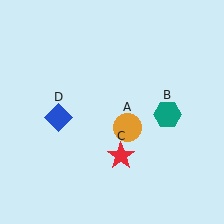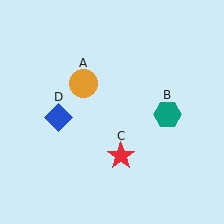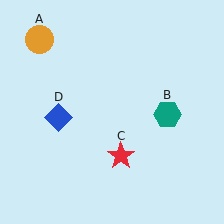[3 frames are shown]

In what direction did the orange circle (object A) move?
The orange circle (object A) moved up and to the left.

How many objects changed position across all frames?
1 object changed position: orange circle (object A).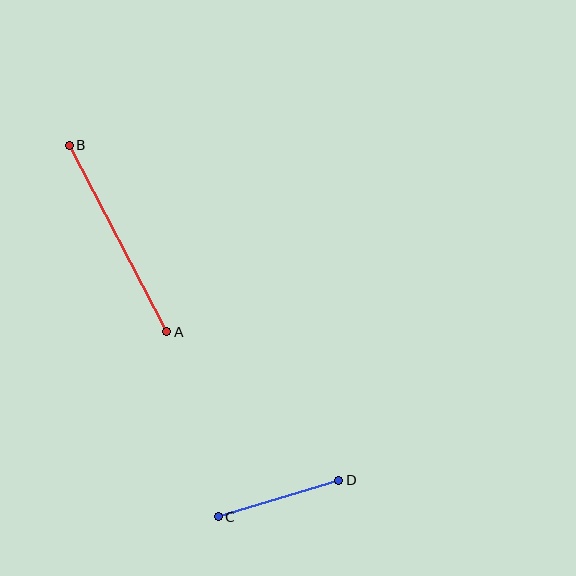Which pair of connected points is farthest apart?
Points A and B are farthest apart.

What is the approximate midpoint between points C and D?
The midpoint is at approximately (278, 499) pixels.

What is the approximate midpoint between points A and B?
The midpoint is at approximately (118, 238) pixels.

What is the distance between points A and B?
The distance is approximately 210 pixels.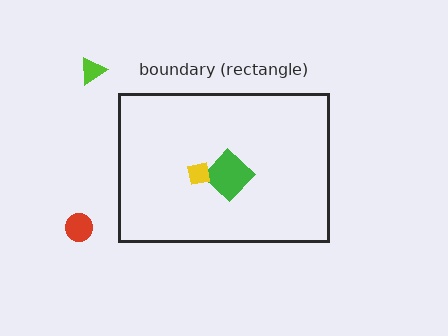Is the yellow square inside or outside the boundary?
Inside.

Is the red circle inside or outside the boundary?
Outside.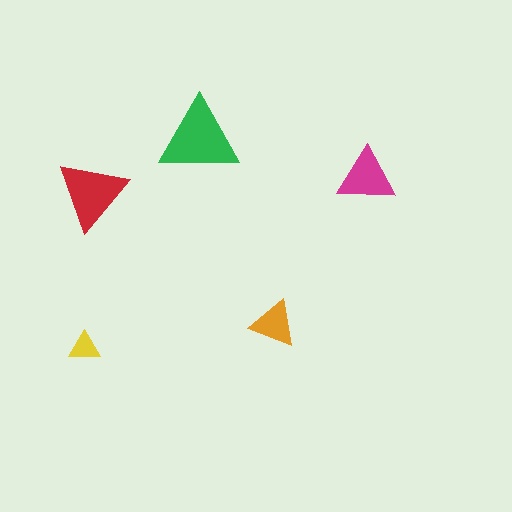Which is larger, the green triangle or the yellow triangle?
The green one.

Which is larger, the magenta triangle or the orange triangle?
The magenta one.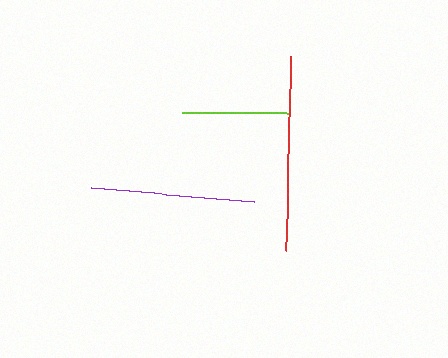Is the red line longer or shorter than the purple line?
The red line is longer than the purple line.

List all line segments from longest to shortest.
From longest to shortest: red, purple, lime.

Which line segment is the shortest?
The lime line is the shortest at approximately 107 pixels.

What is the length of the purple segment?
The purple segment is approximately 163 pixels long.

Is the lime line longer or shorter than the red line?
The red line is longer than the lime line.